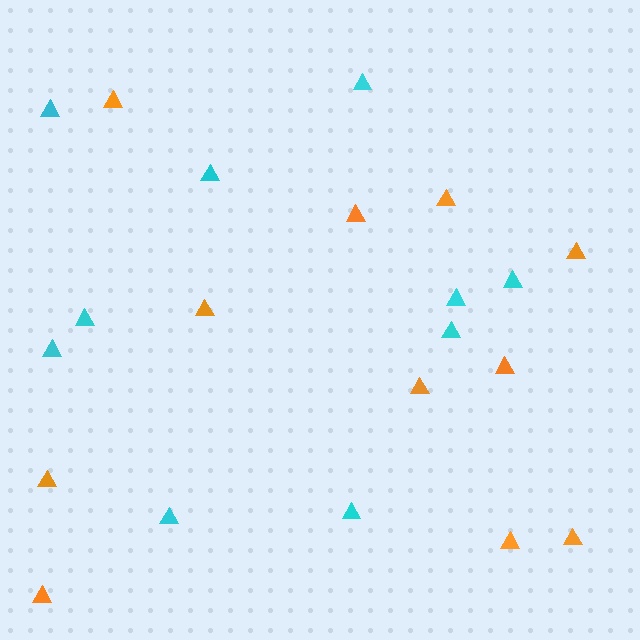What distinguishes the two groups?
There are 2 groups: one group of orange triangles (11) and one group of cyan triangles (10).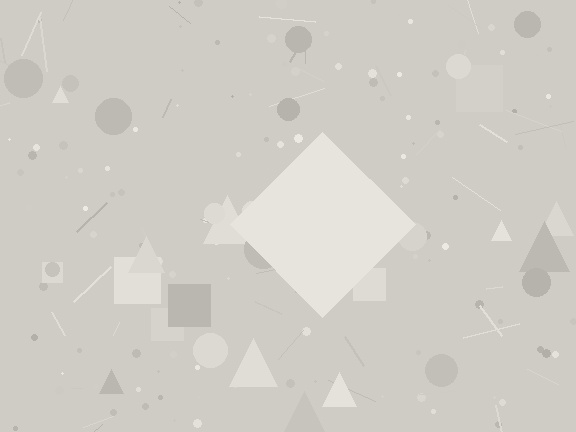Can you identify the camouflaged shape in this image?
The camouflaged shape is a diamond.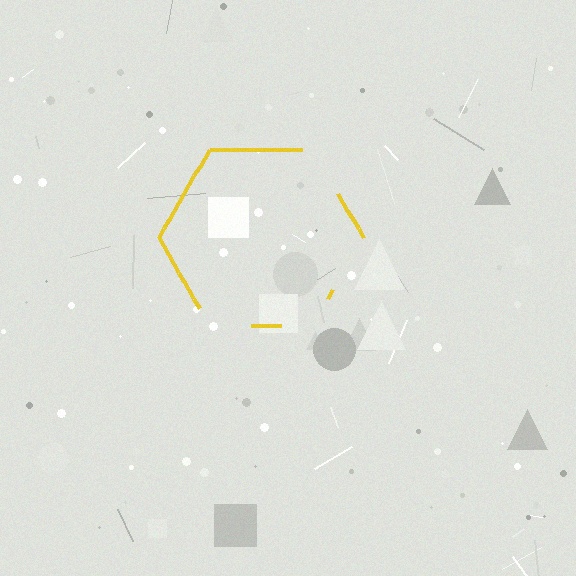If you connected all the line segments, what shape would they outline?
They would outline a hexagon.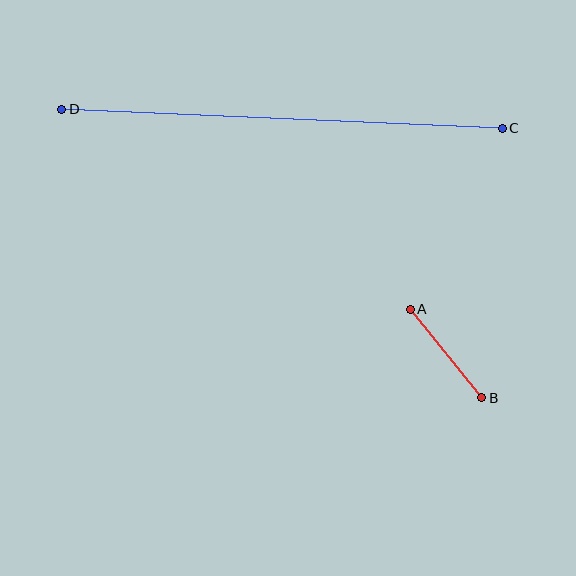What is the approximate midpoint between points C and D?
The midpoint is at approximately (282, 119) pixels.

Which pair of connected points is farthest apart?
Points C and D are farthest apart.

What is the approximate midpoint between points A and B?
The midpoint is at approximately (446, 353) pixels.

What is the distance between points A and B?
The distance is approximately 114 pixels.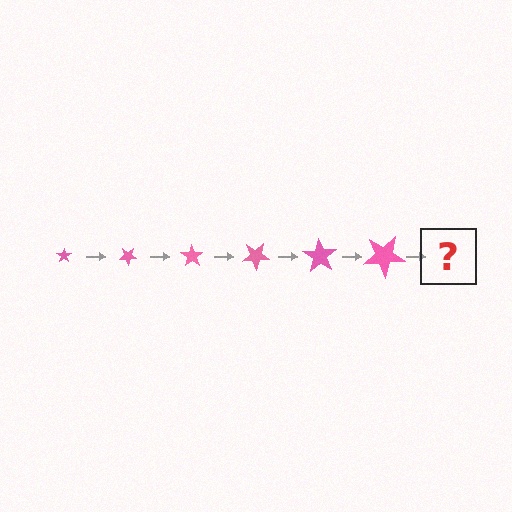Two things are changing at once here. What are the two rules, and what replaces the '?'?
The two rules are that the star grows larger each step and it rotates 35 degrees each step. The '?' should be a star, larger than the previous one and rotated 210 degrees from the start.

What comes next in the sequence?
The next element should be a star, larger than the previous one and rotated 210 degrees from the start.